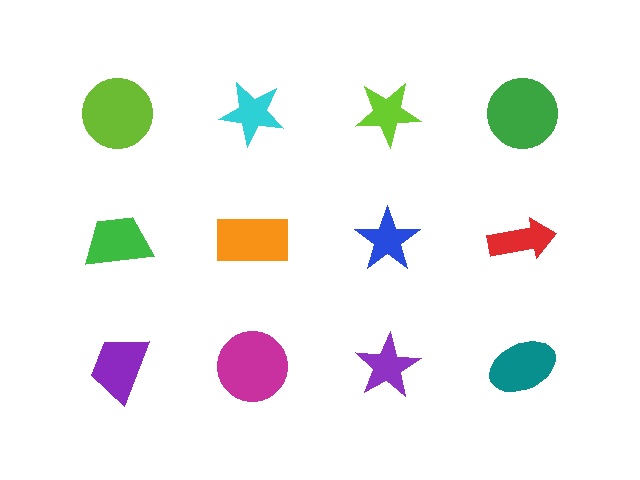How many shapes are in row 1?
4 shapes.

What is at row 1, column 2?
A cyan star.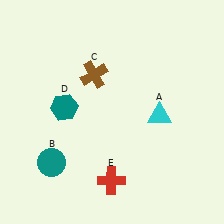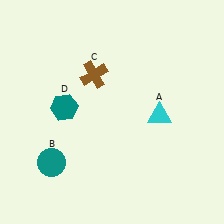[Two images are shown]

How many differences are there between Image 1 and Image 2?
There is 1 difference between the two images.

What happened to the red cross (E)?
The red cross (E) was removed in Image 2. It was in the bottom-left area of Image 1.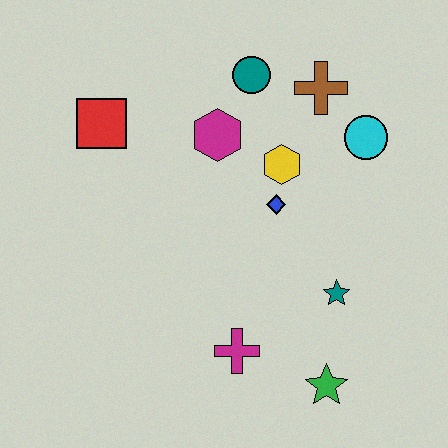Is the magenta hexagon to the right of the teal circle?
No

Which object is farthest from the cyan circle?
The red square is farthest from the cyan circle.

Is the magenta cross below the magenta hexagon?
Yes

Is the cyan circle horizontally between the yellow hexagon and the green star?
No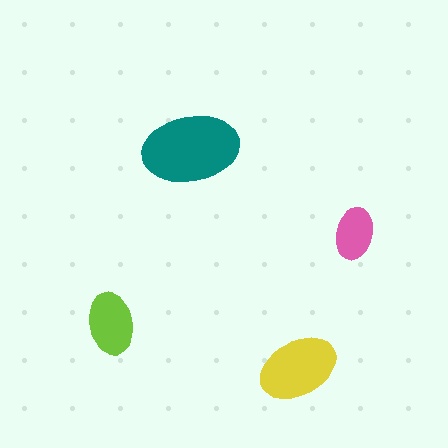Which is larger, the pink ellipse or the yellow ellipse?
The yellow one.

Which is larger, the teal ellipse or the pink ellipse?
The teal one.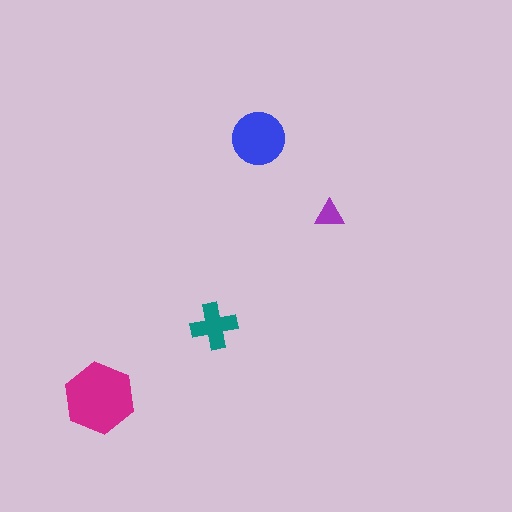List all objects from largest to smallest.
The magenta hexagon, the blue circle, the teal cross, the purple triangle.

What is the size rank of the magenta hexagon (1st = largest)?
1st.